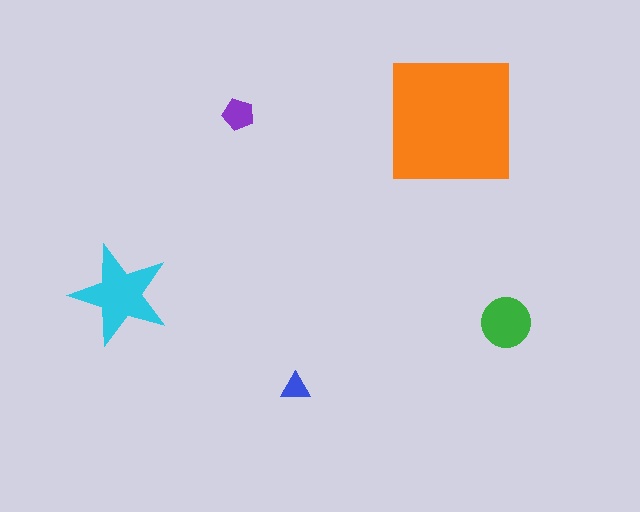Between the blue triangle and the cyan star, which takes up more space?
The cyan star.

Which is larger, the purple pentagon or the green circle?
The green circle.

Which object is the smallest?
The blue triangle.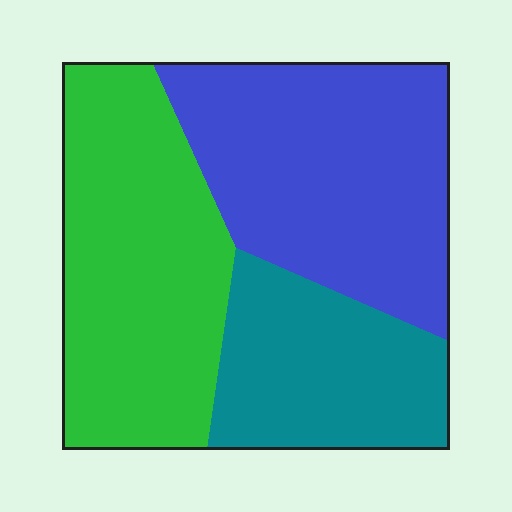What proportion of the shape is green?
Green takes up about three eighths (3/8) of the shape.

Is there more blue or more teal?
Blue.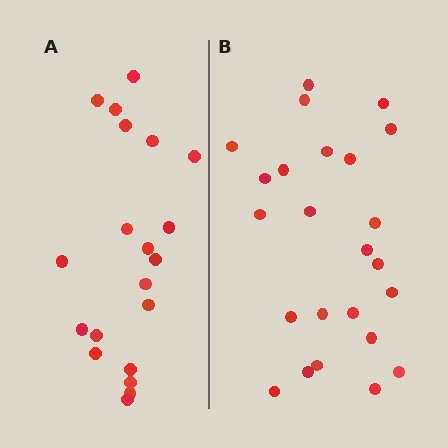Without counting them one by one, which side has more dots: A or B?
Region B (the right region) has more dots.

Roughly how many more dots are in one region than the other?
Region B has about 4 more dots than region A.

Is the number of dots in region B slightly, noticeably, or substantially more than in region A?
Region B has only slightly more — the two regions are fairly close. The ratio is roughly 1.2 to 1.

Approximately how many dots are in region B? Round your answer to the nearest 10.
About 20 dots. (The exact count is 24, which rounds to 20.)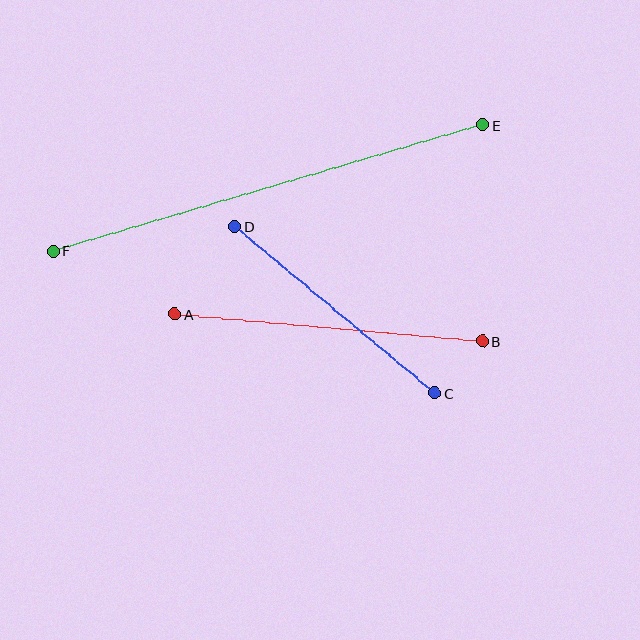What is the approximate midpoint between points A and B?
The midpoint is at approximately (329, 328) pixels.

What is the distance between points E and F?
The distance is approximately 448 pixels.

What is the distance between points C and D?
The distance is approximately 260 pixels.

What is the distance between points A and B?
The distance is approximately 309 pixels.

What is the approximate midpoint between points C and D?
The midpoint is at approximately (335, 310) pixels.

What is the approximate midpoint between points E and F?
The midpoint is at approximately (268, 188) pixels.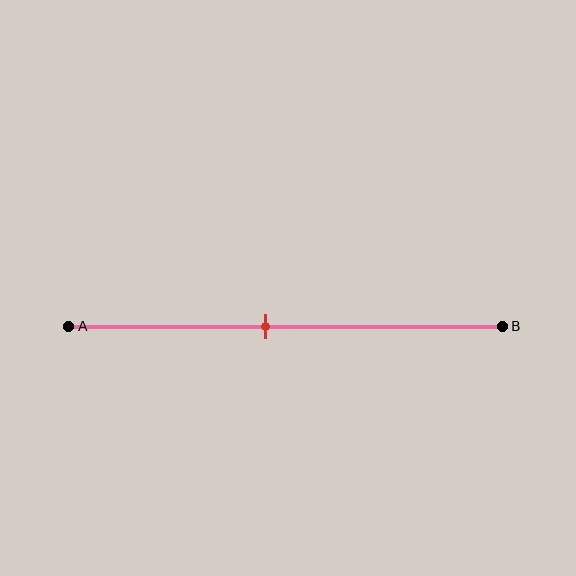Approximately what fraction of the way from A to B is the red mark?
The red mark is approximately 45% of the way from A to B.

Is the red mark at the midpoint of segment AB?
No, the mark is at about 45% from A, not at the 50% midpoint.